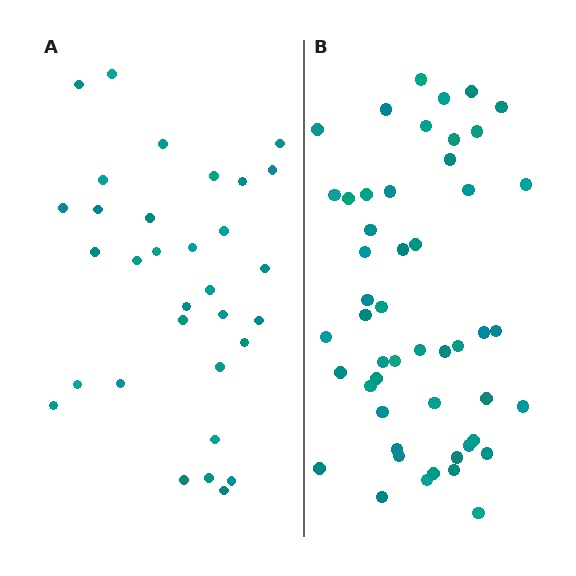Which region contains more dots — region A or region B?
Region B (the right region) has more dots.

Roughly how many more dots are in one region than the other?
Region B has approximately 20 more dots than region A.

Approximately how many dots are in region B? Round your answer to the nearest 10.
About 50 dots.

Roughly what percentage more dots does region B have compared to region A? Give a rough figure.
About 55% more.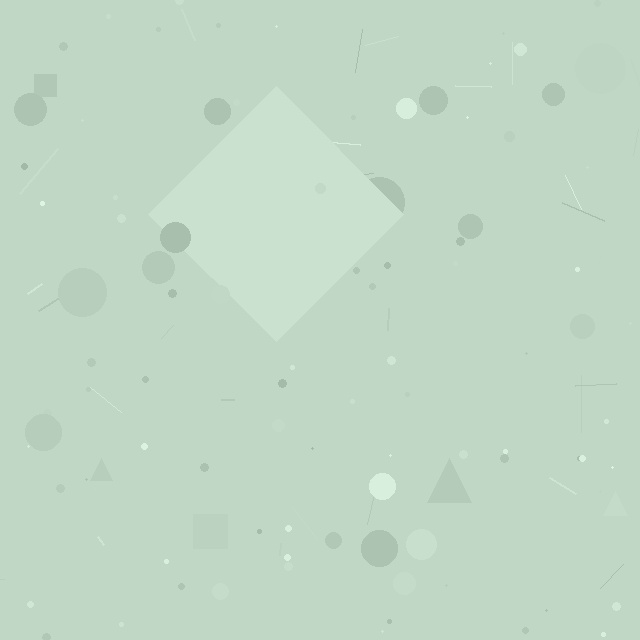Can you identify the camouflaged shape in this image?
The camouflaged shape is a diamond.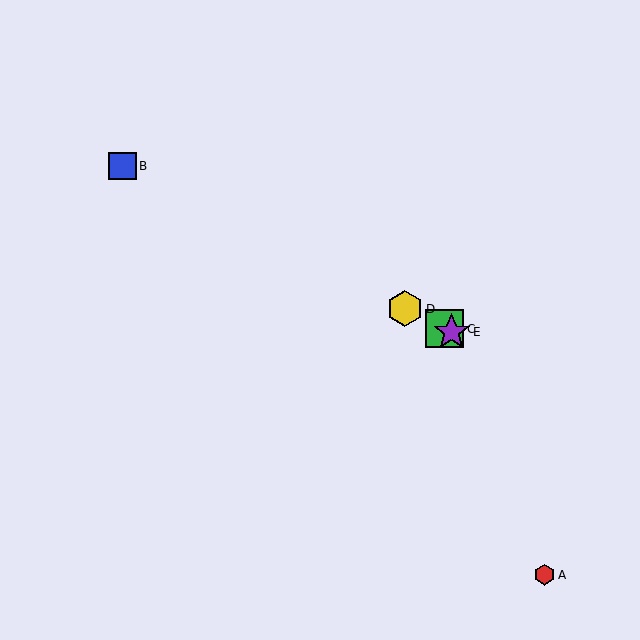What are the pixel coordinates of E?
Object E is at (452, 332).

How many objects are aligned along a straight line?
4 objects (B, C, D, E) are aligned along a straight line.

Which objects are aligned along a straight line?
Objects B, C, D, E are aligned along a straight line.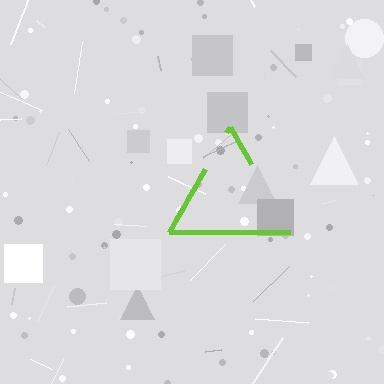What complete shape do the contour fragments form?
The contour fragments form a triangle.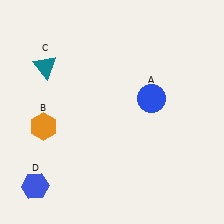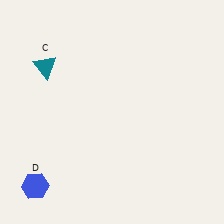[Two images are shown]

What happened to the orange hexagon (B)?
The orange hexagon (B) was removed in Image 2. It was in the bottom-left area of Image 1.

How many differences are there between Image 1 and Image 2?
There are 2 differences between the two images.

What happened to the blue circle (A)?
The blue circle (A) was removed in Image 2. It was in the top-right area of Image 1.